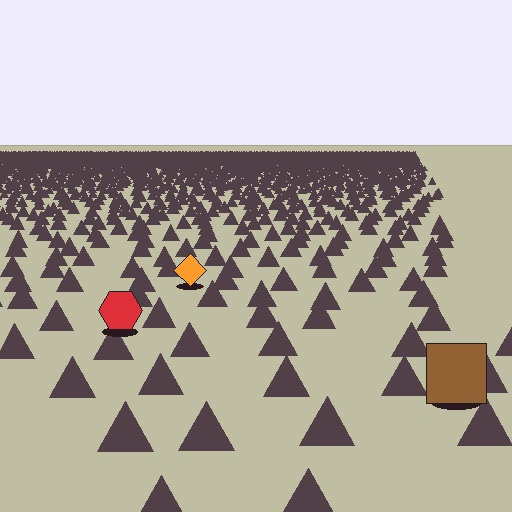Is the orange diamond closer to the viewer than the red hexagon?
No. The red hexagon is closer — you can tell from the texture gradient: the ground texture is coarser near it.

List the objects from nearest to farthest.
From nearest to farthest: the brown square, the red hexagon, the orange diamond.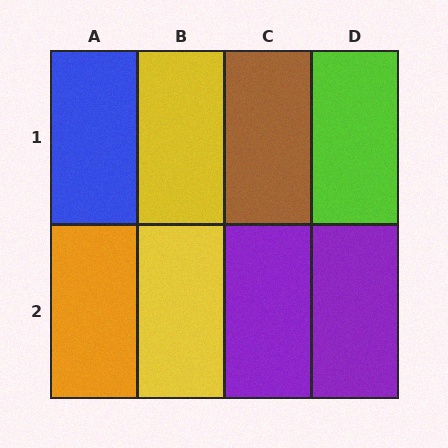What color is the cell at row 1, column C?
Brown.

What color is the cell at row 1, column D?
Lime.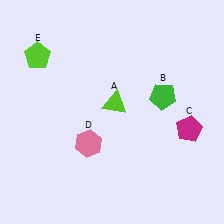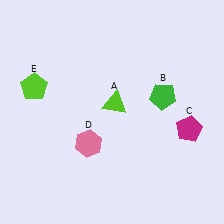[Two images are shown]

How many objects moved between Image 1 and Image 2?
1 object moved between the two images.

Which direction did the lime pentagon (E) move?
The lime pentagon (E) moved down.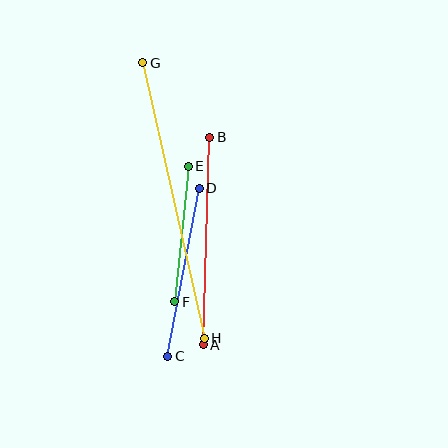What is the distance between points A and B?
The distance is approximately 207 pixels.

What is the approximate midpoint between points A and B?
The midpoint is at approximately (206, 241) pixels.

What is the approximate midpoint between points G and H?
The midpoint is at approximately (174, 201) pixels.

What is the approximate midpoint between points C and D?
The midpoint is at approximately (184, 272) pixels.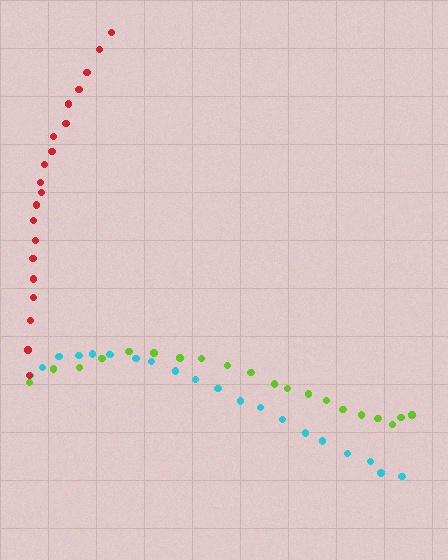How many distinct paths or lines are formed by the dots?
There are 3 distinct paths.